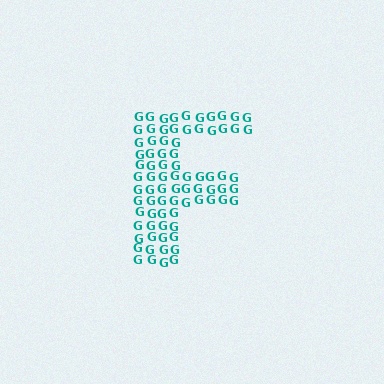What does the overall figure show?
The overall figure shows the letter F.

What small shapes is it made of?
It is made of small letter G's.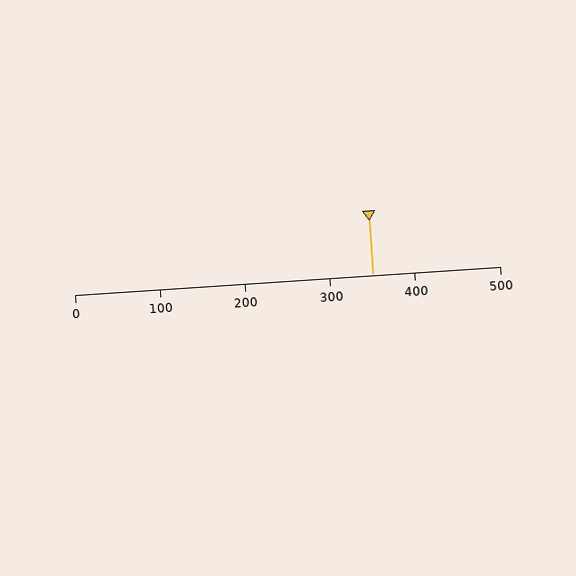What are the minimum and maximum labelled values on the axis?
The axis runs from 0 to 500.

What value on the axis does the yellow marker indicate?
The marker indicates approximately 350.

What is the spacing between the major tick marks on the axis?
The major ticks are spaced 100 apart.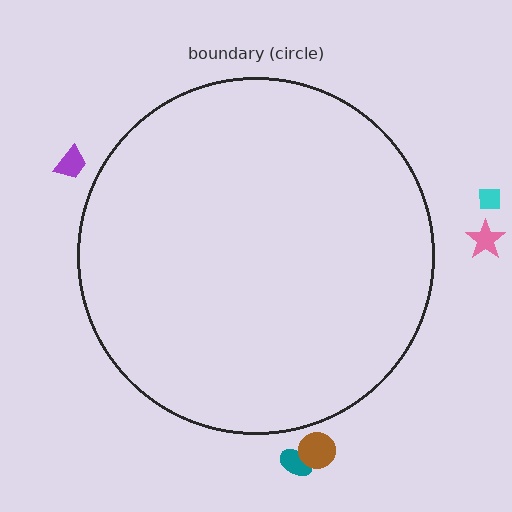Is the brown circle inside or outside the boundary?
Outside.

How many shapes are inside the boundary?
0 inside, 5 outside.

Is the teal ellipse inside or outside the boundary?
Outside.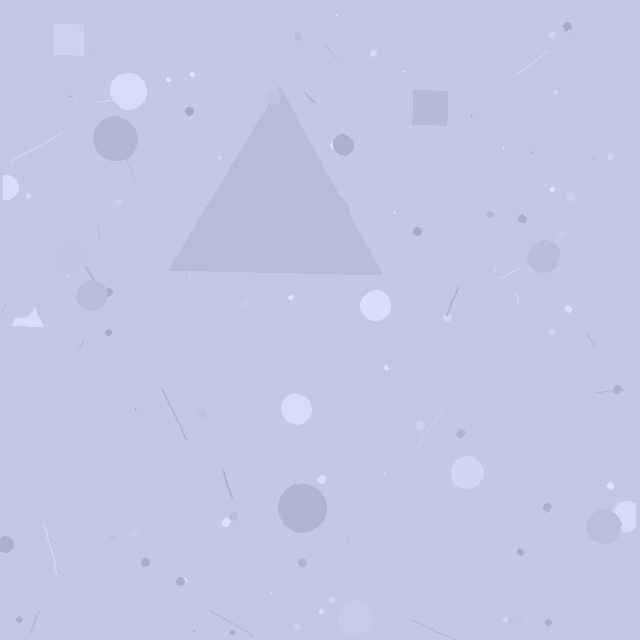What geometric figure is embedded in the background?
A triangle is embedded in the background.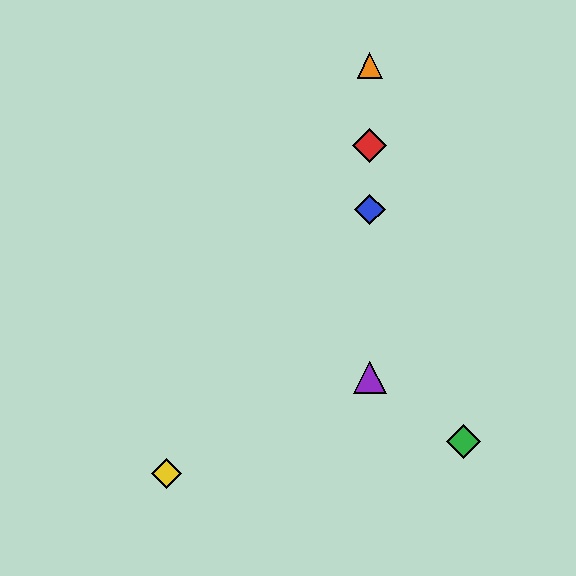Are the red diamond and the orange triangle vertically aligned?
Yes, both are at x≈370.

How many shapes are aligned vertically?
4 shapes (the red diamond, the blue diamond, the purple triangle, the orange triangle) are aligned vertically.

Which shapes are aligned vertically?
The red diamond, the blue diamond, the purple triangle, the orange triangle are aligned vertically.